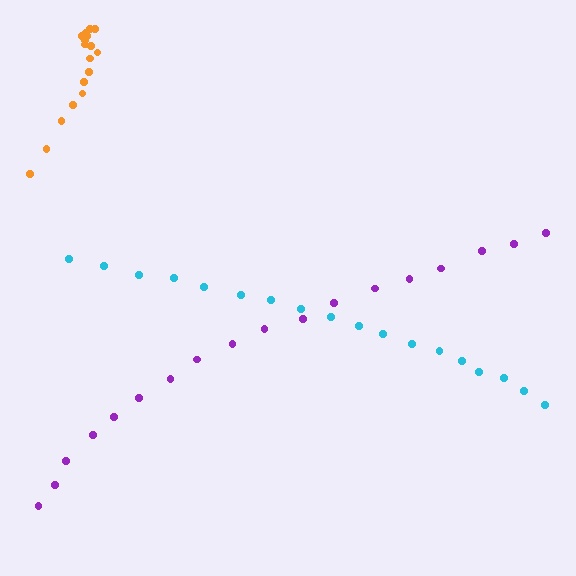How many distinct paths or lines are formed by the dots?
There are 3 distinct paths.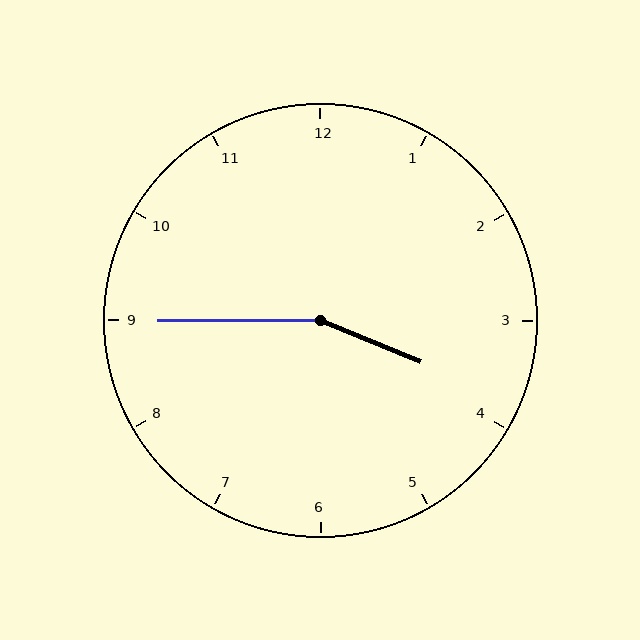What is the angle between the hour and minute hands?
Approximately 158 degrees.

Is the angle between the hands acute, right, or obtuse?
It is obtuse.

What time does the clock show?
3:45.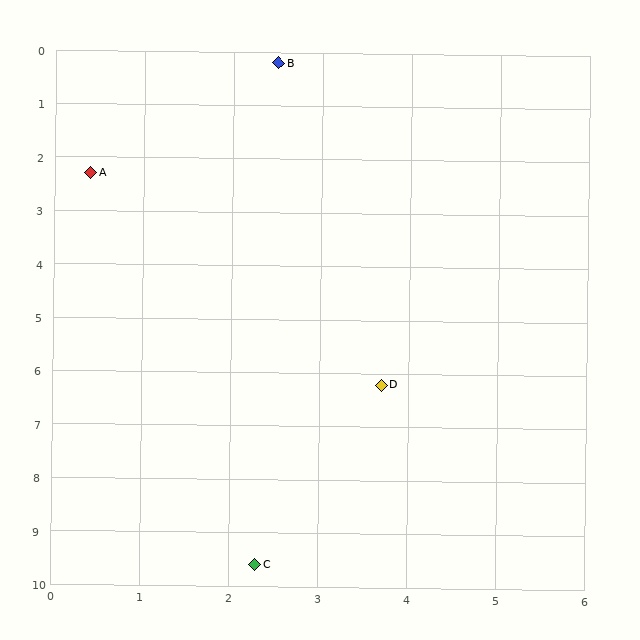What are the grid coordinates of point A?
Point A is at approximately (0.4, 2.3).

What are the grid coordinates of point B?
Point B is at approximately (2.5, 0.2).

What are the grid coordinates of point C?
Point C is at approximately (2.3, 9.6).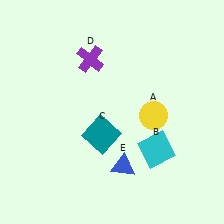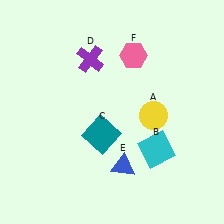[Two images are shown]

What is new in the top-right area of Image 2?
A pink hexagon (F) was added in the top-right area of Image 2.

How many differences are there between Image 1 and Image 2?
There is 1 difference between the two images.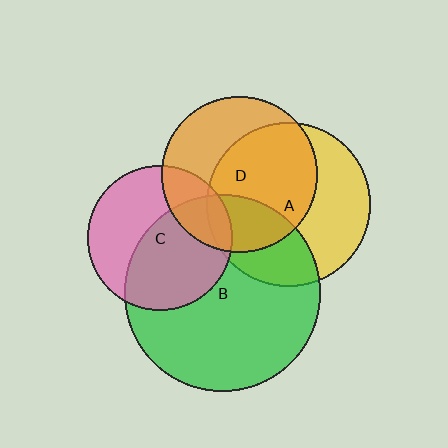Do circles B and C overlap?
Yes.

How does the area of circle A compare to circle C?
Approximately 1.3 times.